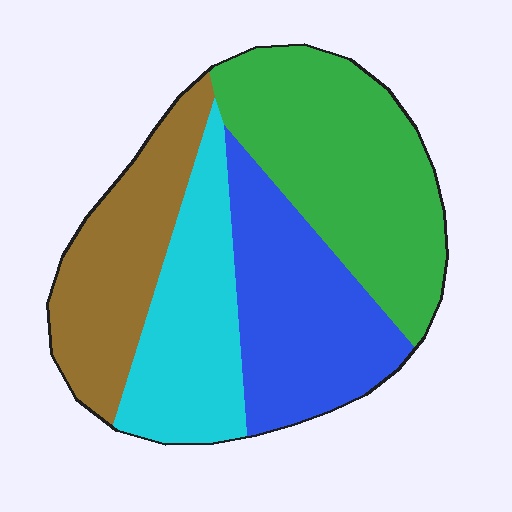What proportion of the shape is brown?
Brown covers 21% of the shape.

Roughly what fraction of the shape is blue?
Blue takes up between a sixth and a third of the shape.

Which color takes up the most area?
Green, at roughly 35%.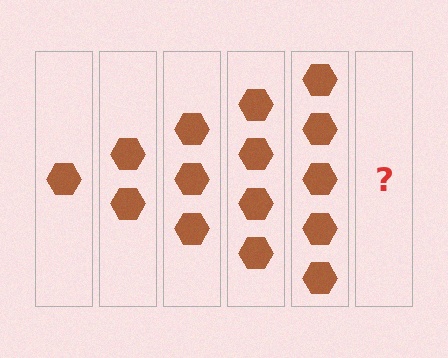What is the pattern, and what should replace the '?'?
The pattern is that each step adds one more hexagon. The '?' should be 6 hexagons.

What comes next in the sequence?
The next element should be 6 hexagons.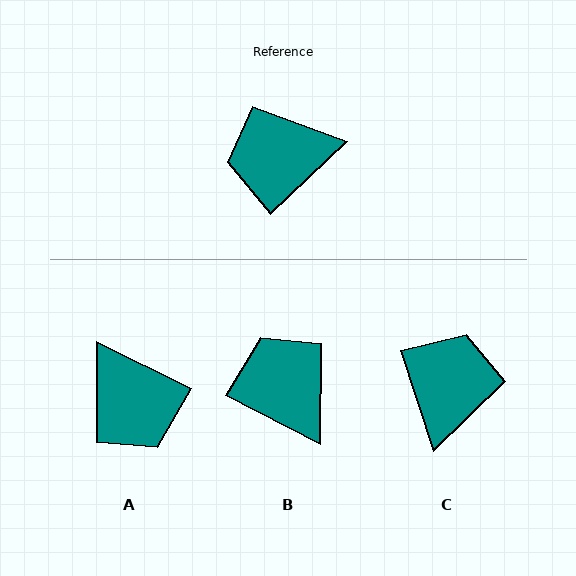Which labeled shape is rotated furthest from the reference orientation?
C, about 116 degrees away.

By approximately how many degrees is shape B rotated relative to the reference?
Approximately 71 degrees clockwise.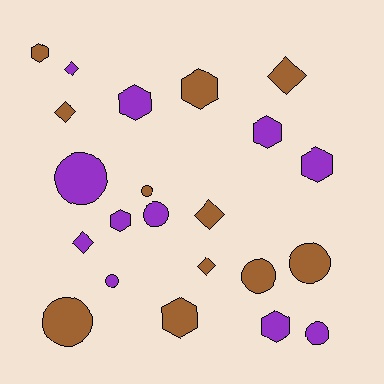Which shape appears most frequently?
Circle, with 8 objects.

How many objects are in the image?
There are 22 objects.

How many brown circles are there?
There are 4 brown circles.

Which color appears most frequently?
Purple, with 11 objects.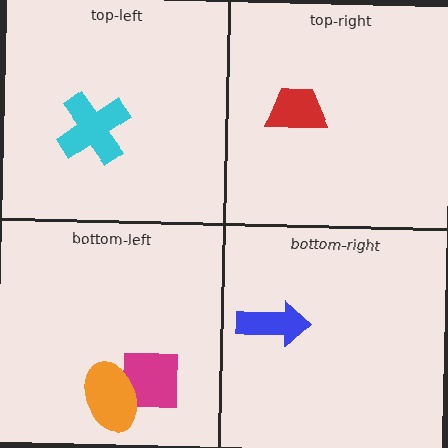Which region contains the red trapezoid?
The top-right region.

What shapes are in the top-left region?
The cyan cross.